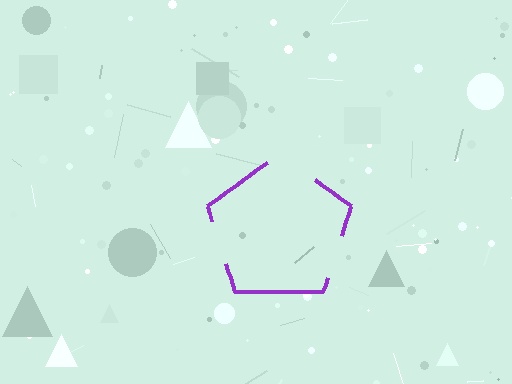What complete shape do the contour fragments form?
The contour fragments form a pentagon.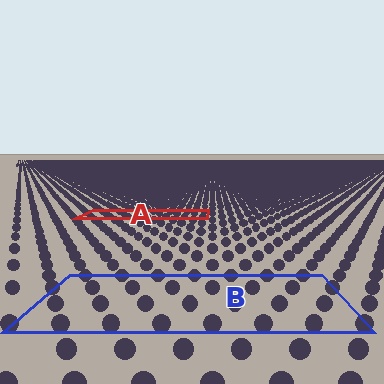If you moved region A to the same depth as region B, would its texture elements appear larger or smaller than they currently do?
They would appear larger. At a closer depth, the same texture elements are projected at a bigger on-screen size.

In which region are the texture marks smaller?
The texture marks are smaller in region A, because it is farther away.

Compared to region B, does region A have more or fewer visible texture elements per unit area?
Region A has more texture elements per unit area — they are packed more densely because it is farther away.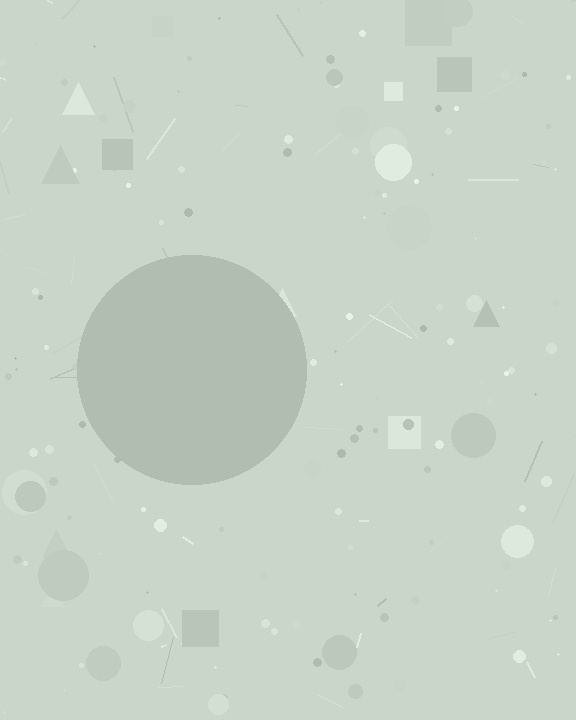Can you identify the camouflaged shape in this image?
The camouflaged shape is a circle.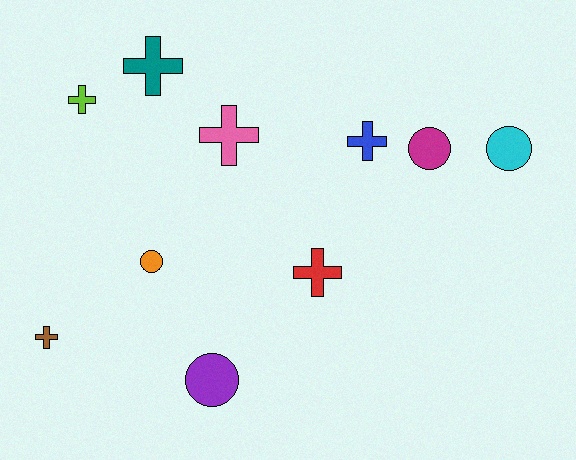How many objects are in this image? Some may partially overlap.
There are 10 objects.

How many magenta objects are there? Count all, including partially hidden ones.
There is 1 magenta object.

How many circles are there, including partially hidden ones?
There are 4 circles.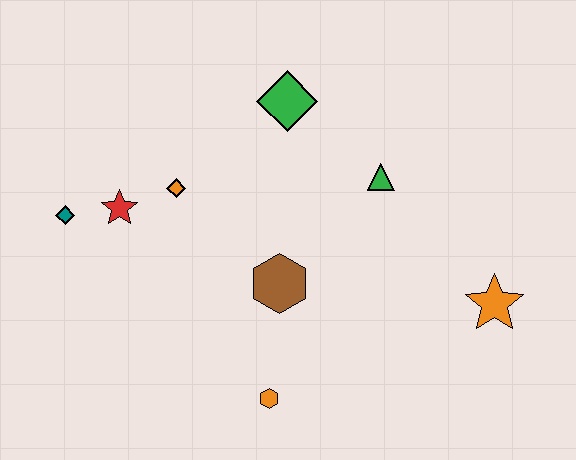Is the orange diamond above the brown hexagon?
Yes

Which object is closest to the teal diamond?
The red star is closest to the teal diamond.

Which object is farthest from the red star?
The orange star is farthest from the red star.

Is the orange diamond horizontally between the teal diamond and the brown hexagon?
Yes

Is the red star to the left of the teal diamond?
No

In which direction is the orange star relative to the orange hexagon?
The orange star is to the right of the orange hexagon.